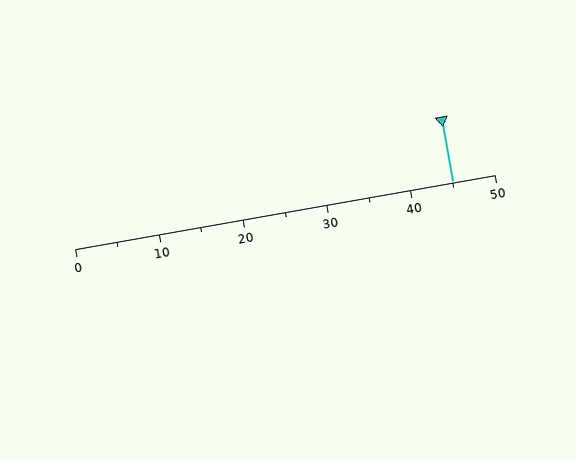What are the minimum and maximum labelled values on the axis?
The axis runs from 0 to 50.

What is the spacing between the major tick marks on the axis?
The major ticks are spaced 10 apart.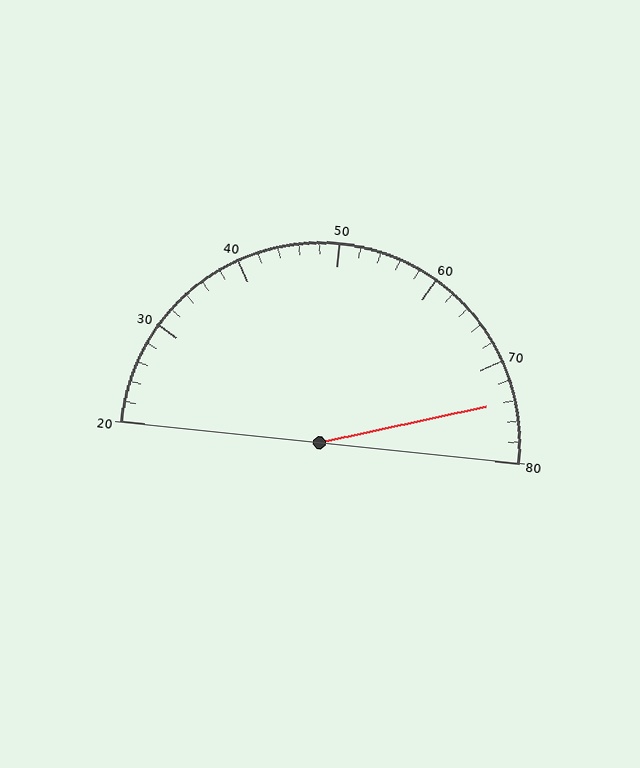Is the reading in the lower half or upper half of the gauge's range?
The reading is in the upper half of the range (20 to 80).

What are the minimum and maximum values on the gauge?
The gauge ranges from 20 to 80.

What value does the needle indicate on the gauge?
The needle indicates approximately 74.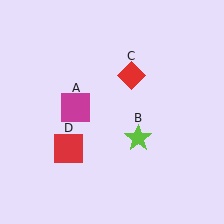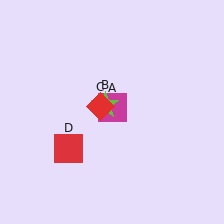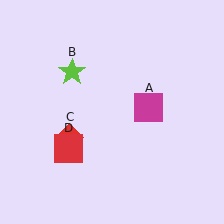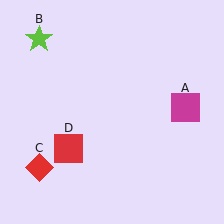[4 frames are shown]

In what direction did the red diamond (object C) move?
The red diamond (object C) moved down and to the left.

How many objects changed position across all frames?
3 objects changed position: magenta square (object A), lime star (object B), red diamond (object C).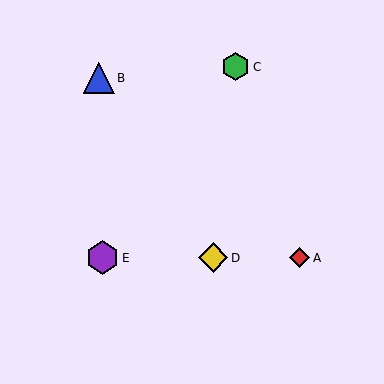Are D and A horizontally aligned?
Yes, both are at y≈258.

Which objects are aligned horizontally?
Objects A, D, E are aligned horizontally.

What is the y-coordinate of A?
Object A is at y≈258.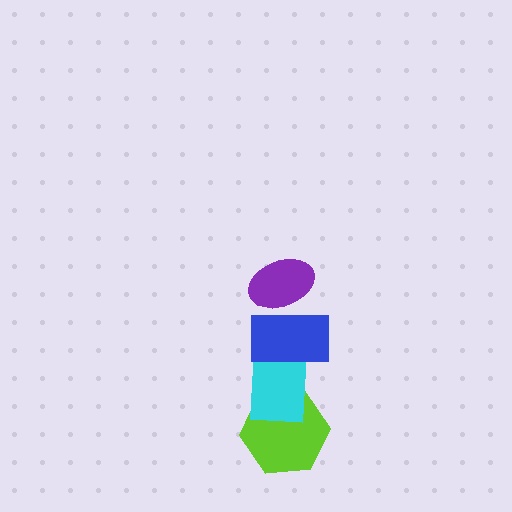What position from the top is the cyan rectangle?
The cyan rectangle is 3rd from the top.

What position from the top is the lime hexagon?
The lime hexagon is 4th from the top.